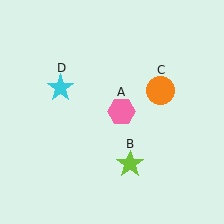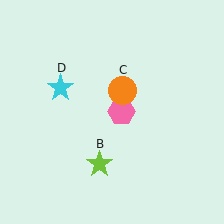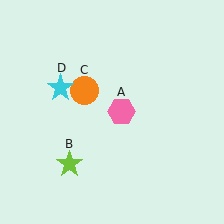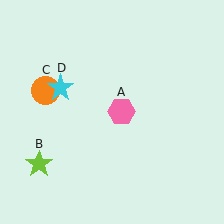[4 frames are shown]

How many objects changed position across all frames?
2 objects changed position: lime star (object B), orange circle (object C).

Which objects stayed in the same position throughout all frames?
Pink hexagon (object A) and cyan star (object D) remained stationary.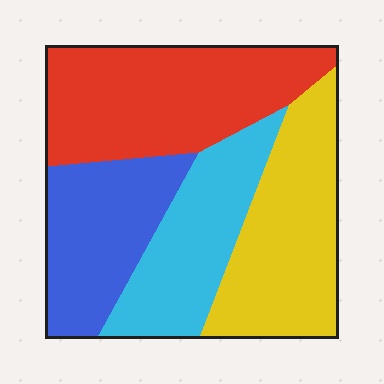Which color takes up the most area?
Red, at roughly 30%.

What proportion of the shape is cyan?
Cyan takes up about one fifth (1/5) of the shape.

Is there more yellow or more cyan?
Yellow.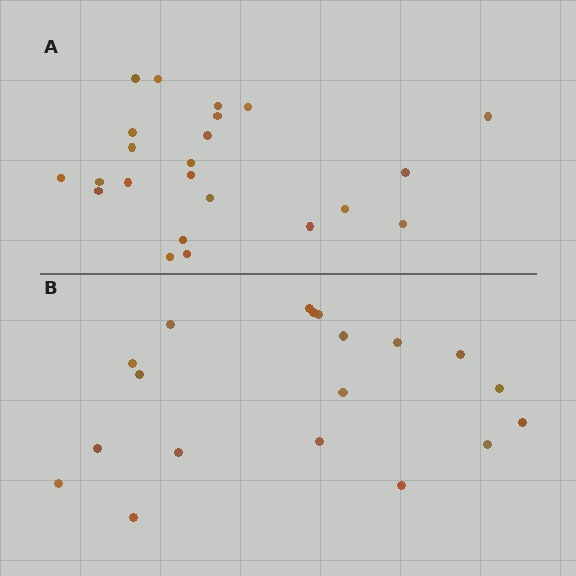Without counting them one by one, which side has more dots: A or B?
Region A (the top region) has more dots.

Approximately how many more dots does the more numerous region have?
Region A has about 4 more dots than region B.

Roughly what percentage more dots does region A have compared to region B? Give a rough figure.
About 20% more.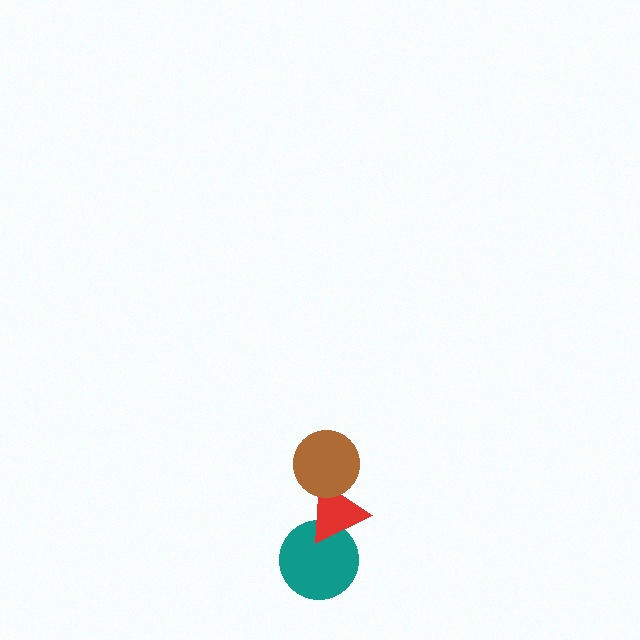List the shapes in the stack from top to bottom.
From top to bottom: the brown circle, the red triangle, the teal circle.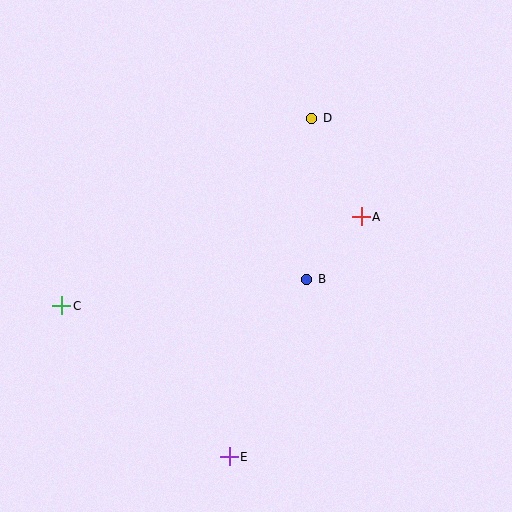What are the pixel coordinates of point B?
Point B is at (307, 279).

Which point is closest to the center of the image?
Point B at (307, 279) is closest to the center.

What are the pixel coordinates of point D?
Point D is at (312, 118).